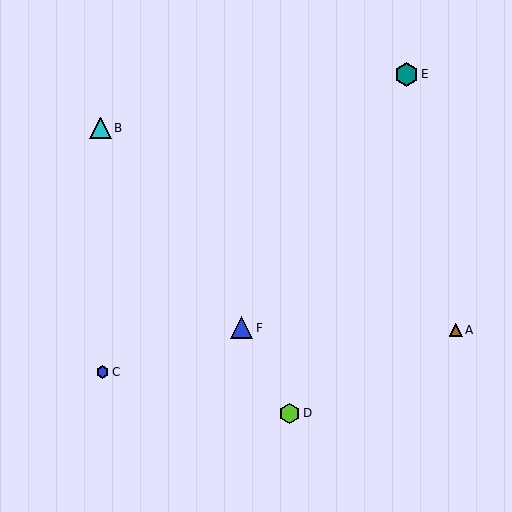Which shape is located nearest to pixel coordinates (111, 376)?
The blue hexagon (labeled C) at (103, 372) is nearest to that location.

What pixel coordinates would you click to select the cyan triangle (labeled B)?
Click at (101, 128) to select the cyan triangle B.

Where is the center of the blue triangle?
The center of the blue triangle is at (242, 328).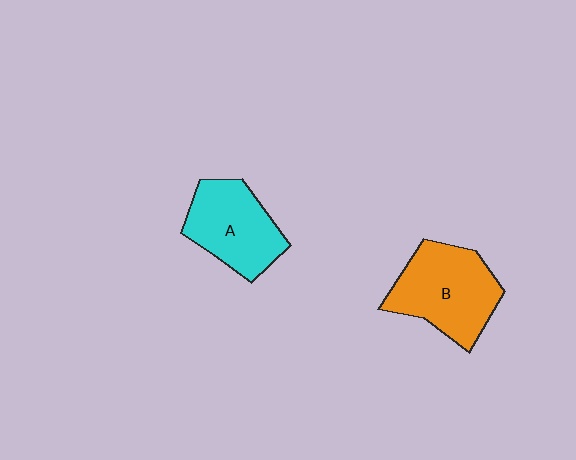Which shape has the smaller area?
Shape A (cyan).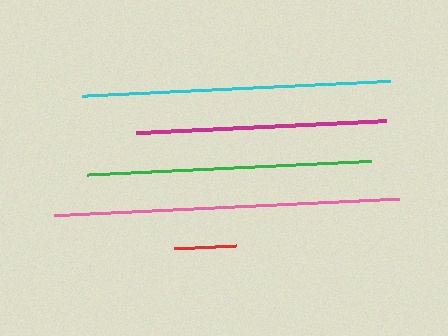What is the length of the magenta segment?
The magenta segment is approximately 251 pixels long.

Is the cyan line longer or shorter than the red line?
The cyan line is longer than the red line.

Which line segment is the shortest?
The red line is the shortest at approximately 62 pixels.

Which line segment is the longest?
The pink line is the longest at approximately 346 pixels.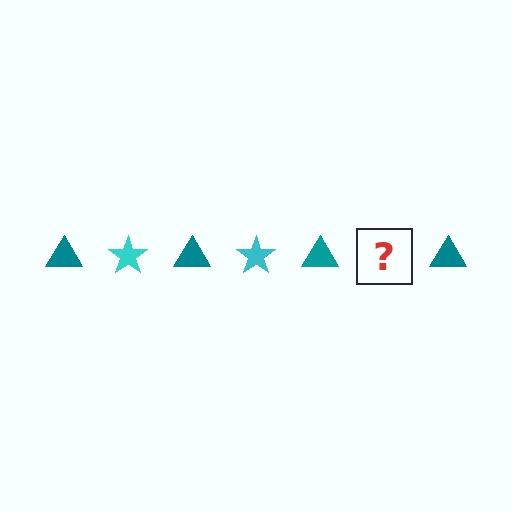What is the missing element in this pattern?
The missing element is a cyan star.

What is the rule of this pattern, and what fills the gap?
The rule is that the pattern alternates between teal triangle and cyan star. The gap should be filled with a cyan star.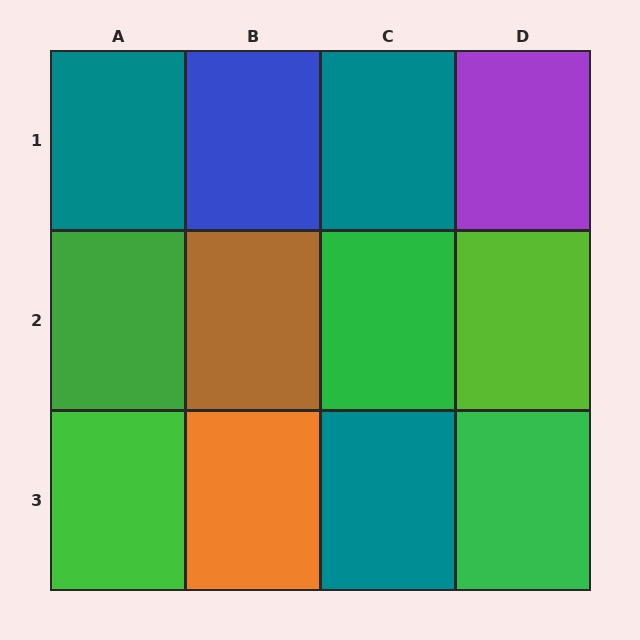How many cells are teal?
3 cells are teal.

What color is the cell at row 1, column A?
Teal.